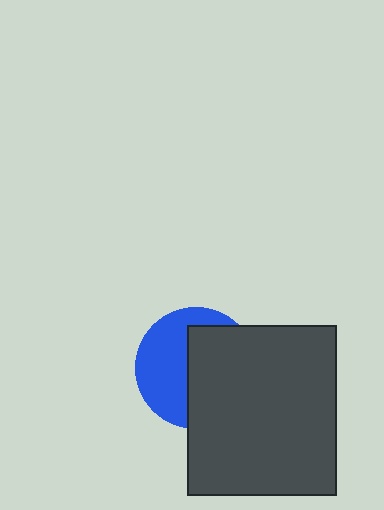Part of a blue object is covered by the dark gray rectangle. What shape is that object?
It is a circle.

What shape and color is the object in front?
The object in front is a dark gray rectangle.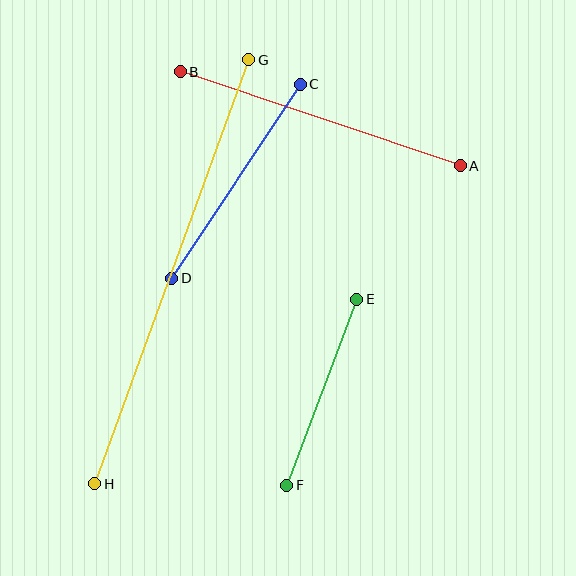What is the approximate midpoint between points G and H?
The midpoint is at approximately (172, 272) pixels.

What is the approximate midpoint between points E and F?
The midpoint is at approximately (322, 392) pixels.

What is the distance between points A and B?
The distance is approximately 295 pixels.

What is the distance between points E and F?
The distance is approximately 199 pixels.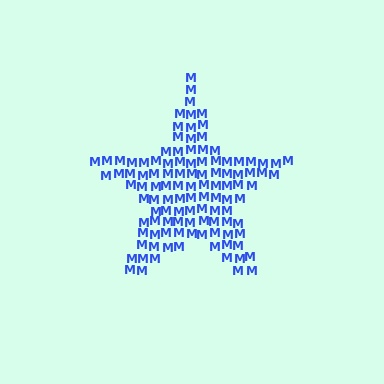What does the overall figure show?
The overall figure shows a star.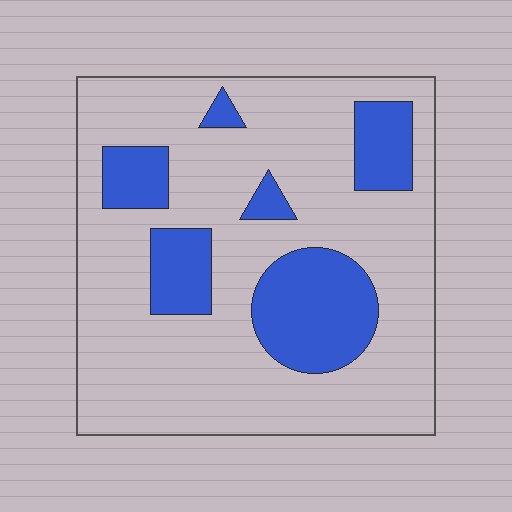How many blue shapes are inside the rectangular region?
6.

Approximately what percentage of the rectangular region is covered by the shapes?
Approximately 25%.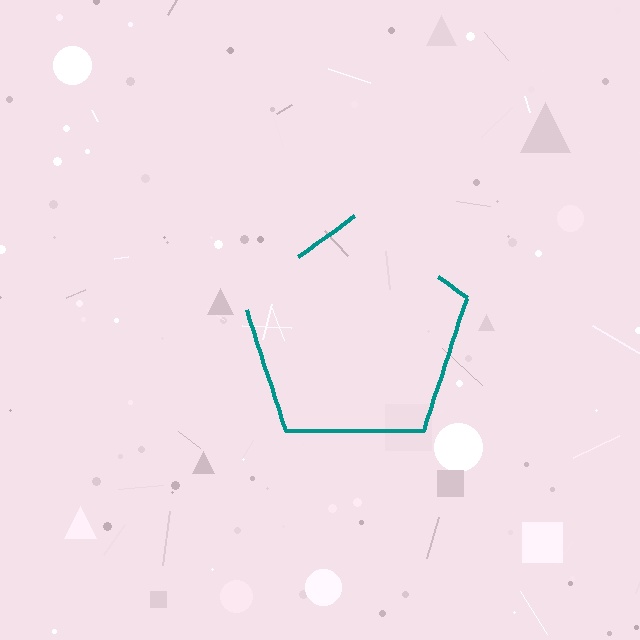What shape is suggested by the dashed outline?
The dashed outline suggests a pentagon.